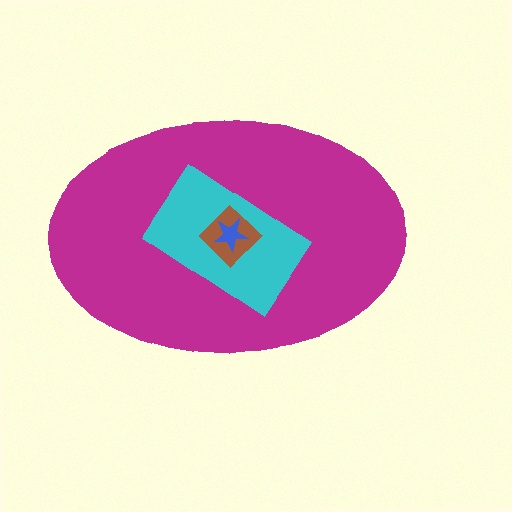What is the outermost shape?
The magenta ellipse.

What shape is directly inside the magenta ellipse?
The cyan rectangle.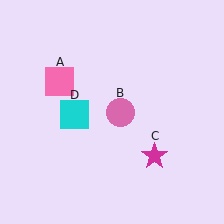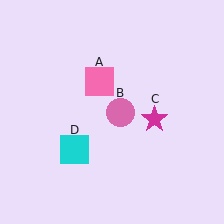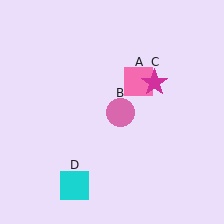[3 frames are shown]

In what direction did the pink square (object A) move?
The pink square (object A) moved right.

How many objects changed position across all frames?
3 objects changed position: pink square (object A), magenta star (object C), cyan square (object D).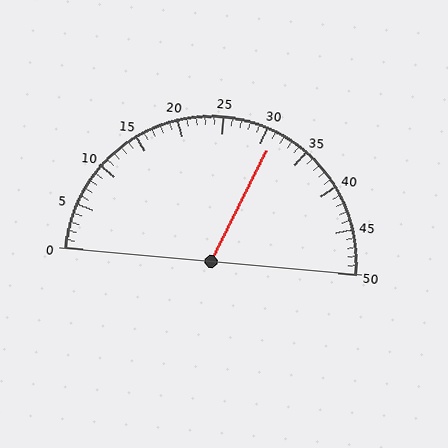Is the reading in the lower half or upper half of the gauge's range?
The reading is in the upper half of the range (0 to 50).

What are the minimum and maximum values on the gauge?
The gauge ranges from 0 to 50.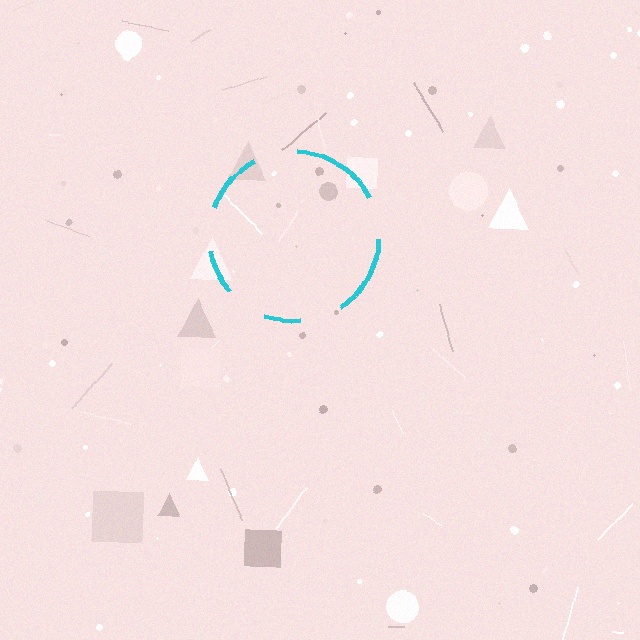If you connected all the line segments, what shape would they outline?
They would outline a circle.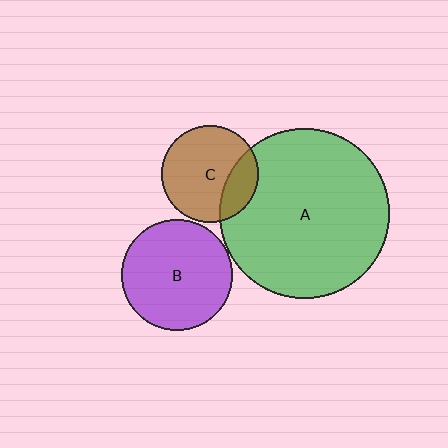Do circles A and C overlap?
Yes.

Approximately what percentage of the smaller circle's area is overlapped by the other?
Approximately 25%.